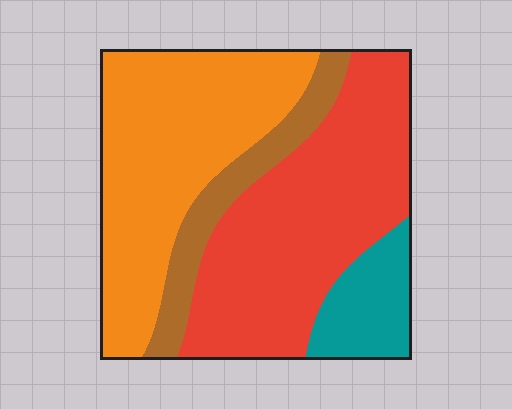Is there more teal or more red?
Red.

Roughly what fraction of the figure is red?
Red takes up about two fifths (2/5) of the figure.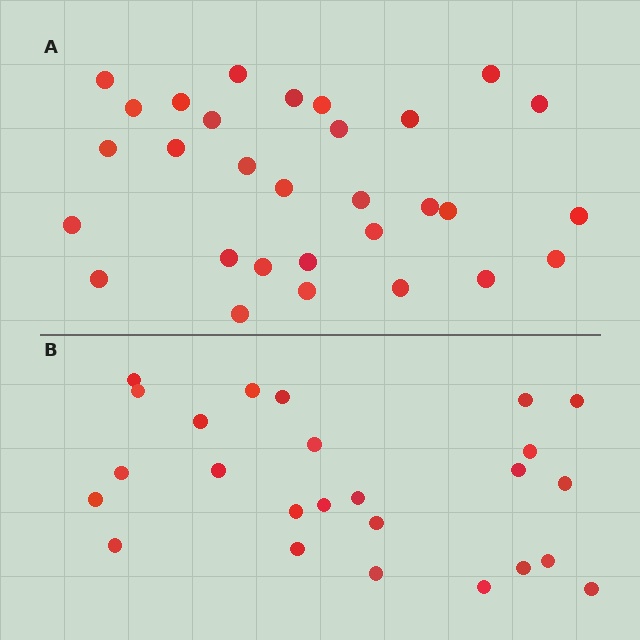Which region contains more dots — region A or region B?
Region A (the top region) has more dots.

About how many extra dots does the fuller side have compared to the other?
Region A has about 5 more dots than region B.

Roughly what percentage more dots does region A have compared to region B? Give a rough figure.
About 20% more.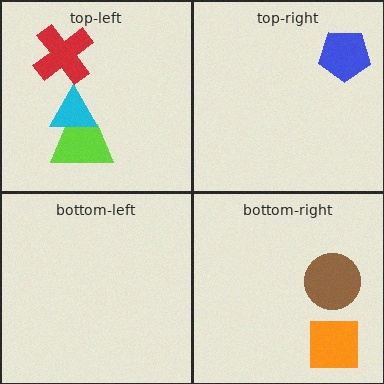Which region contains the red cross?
The top-left region.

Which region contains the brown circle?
The bottom-right region.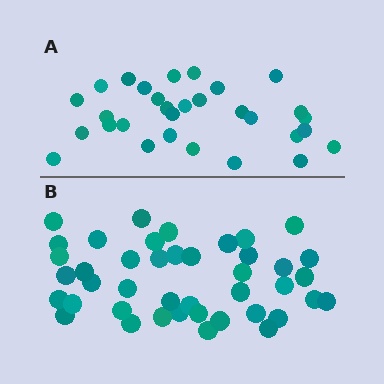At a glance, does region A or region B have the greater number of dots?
Region B (the bottom region) has more dots.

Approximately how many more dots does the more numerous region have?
Region B has roughly 12 or so more dots than region A.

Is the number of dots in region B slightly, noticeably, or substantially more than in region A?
Region B has noticeably more, but not dramatically so. The ratio is roughly 1.4 to 1.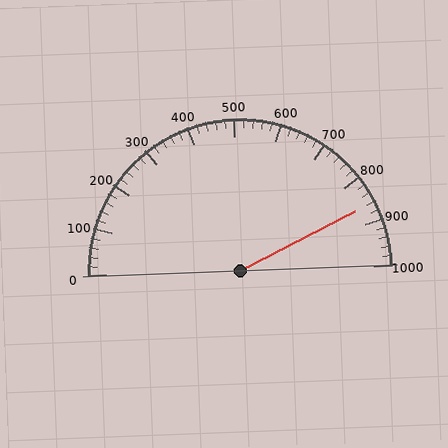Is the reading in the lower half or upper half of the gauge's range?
The reading is in the upper half of the range (0 to 1000).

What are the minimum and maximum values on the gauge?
The gauge ranges from 0 to 1000.